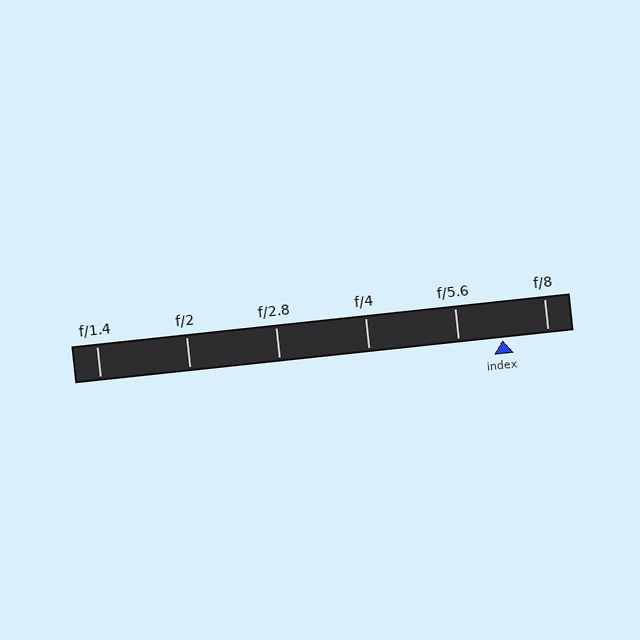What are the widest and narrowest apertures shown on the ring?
The widest aperture shown is f/1.4 and the narrowest is f/8.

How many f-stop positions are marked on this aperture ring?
There are 6 f-stop positions marked.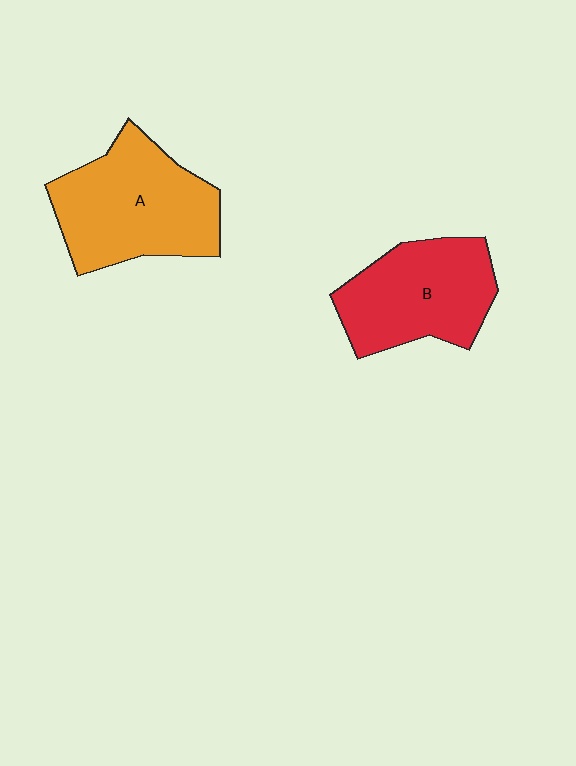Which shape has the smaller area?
Shape B (red).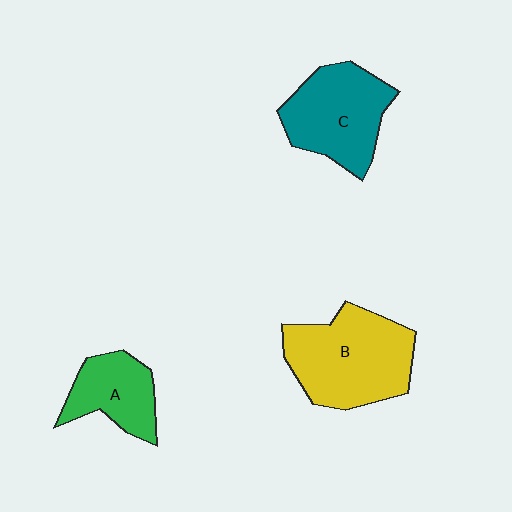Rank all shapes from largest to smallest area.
From largest to smallest: B (yellow), C (teal), A (green).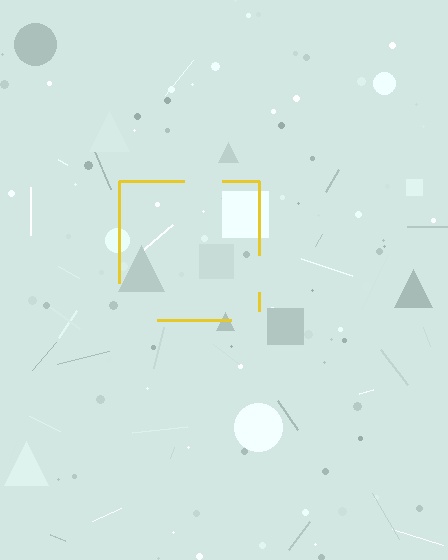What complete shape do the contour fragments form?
The contour fragments form a square.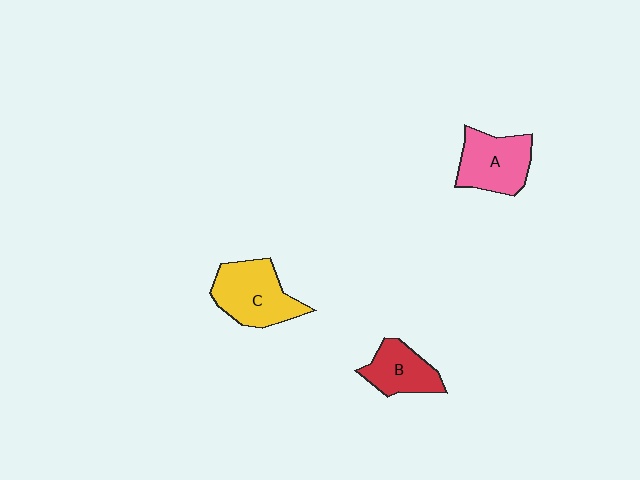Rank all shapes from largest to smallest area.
From largest to smallest: C (yellow), A (pink), B (red).